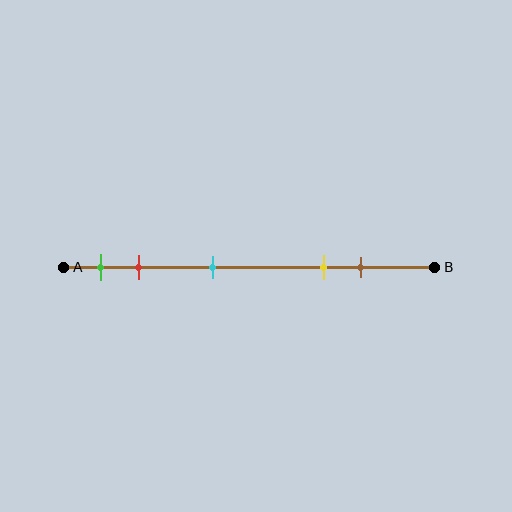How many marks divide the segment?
There are 5 marks dividing the segment.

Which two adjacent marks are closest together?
The green and red marks are the closest adjacent pair.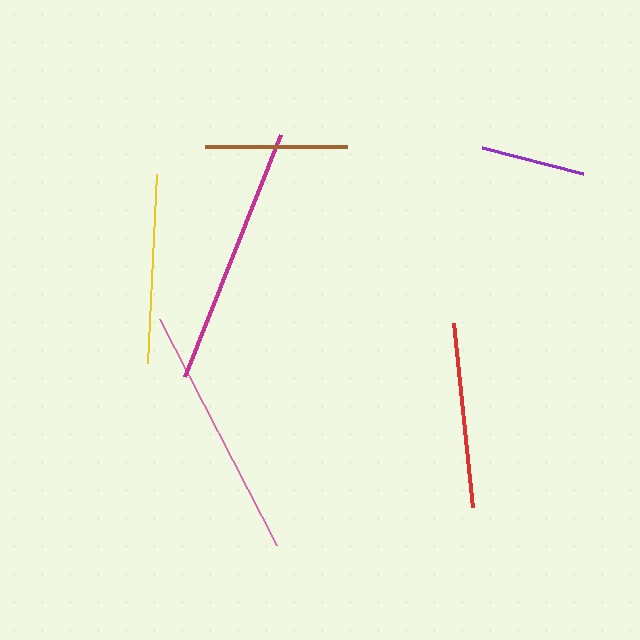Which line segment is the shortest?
The purple line is the shortest at approximately 105 pixels.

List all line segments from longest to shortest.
From longest to shortest: magenta, pink, yellow, red, brown, purple.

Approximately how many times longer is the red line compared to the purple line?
The red line is approximately 1.8 times the length of the purple line.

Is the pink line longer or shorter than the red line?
The pink line is longer than the red line.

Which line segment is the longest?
The magenta line is the longest at approximately 260 pixels.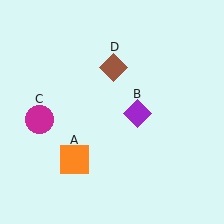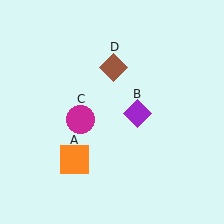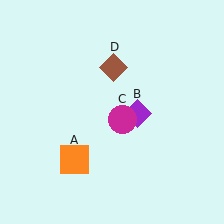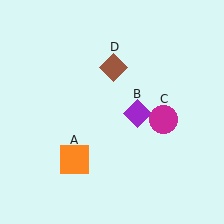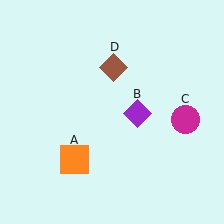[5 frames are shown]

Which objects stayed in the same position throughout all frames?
Orange square (object A) and purple diamond (object B) and brown diamond (object D) remained stationary.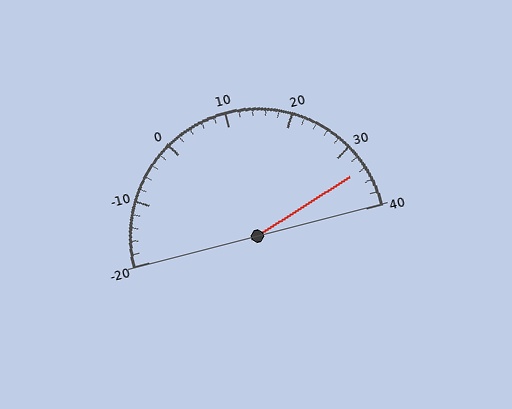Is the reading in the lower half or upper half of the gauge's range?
The reading is in the upper half of the range (-20 to 40).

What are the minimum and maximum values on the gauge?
The gauge ranges from -20 to 40.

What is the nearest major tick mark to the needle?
The nearest major tick mark is 30.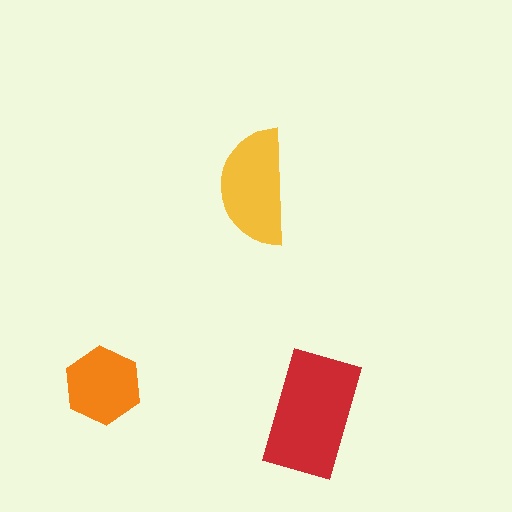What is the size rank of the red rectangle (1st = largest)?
1st.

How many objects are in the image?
There are 3 objects in the image.